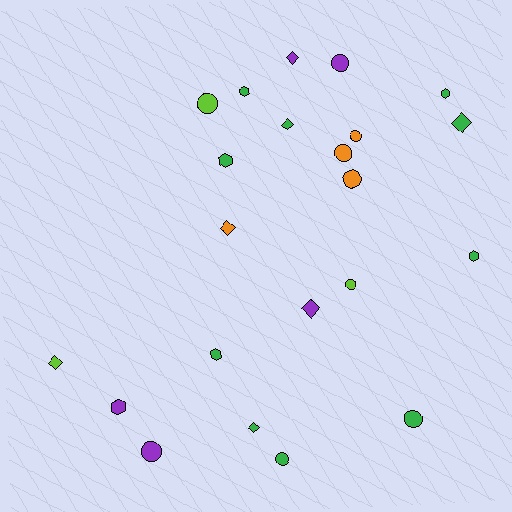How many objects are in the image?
There are 22 objects.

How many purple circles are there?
There are 2 purple circles.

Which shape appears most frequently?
Circle, with 9 objects.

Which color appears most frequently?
Green, with 10 objects.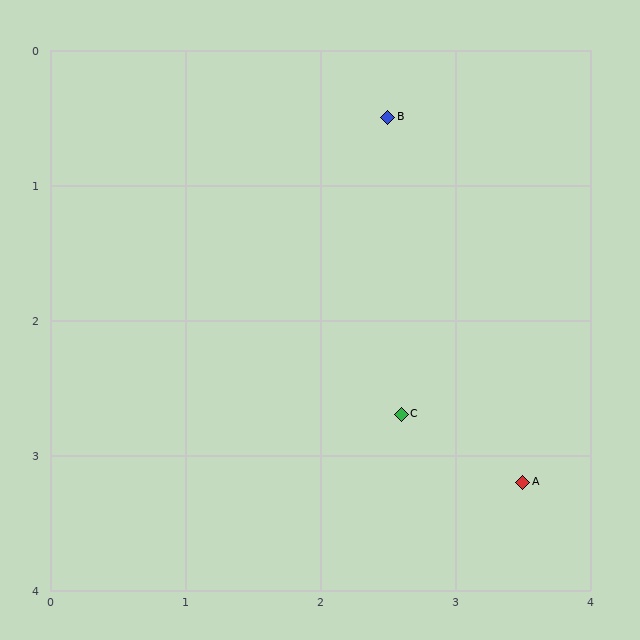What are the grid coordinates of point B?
Point B is at approximately (2.5, 0.5).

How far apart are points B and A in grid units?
Points B and A are about 2.9 grid units apart.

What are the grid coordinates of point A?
Point A is at approximately (3.5, 3.2).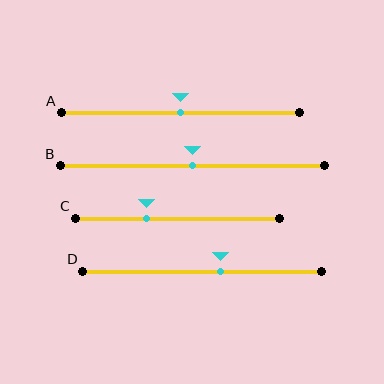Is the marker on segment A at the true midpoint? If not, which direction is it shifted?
Yes, the marker on segment A is at the true midpoint.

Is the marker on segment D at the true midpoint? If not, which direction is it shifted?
No, the marker on segment D is shifted to the right by about 8% of the segment length.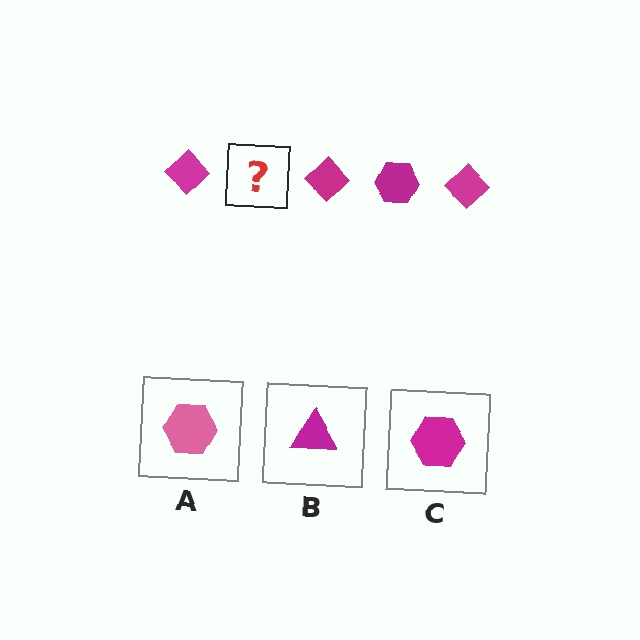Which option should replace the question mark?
Option C.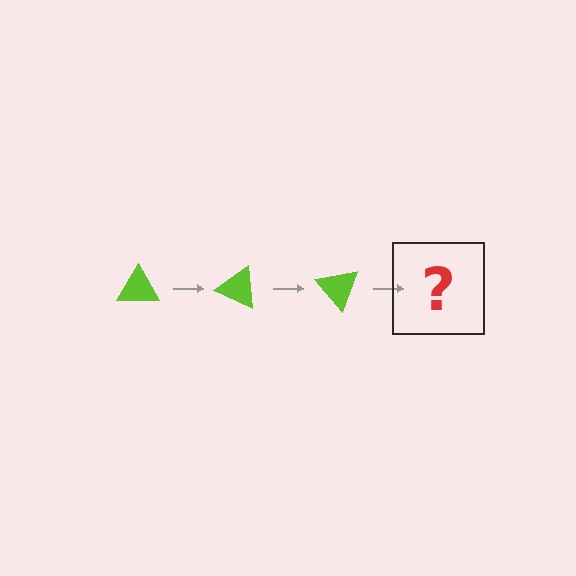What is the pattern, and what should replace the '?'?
The pattern is that the triangle rotates 25 degrees each step. The '?' should be a lime triangle rotated 75 degrees.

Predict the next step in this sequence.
The next step is a lime triangle rotated 75 degrees.